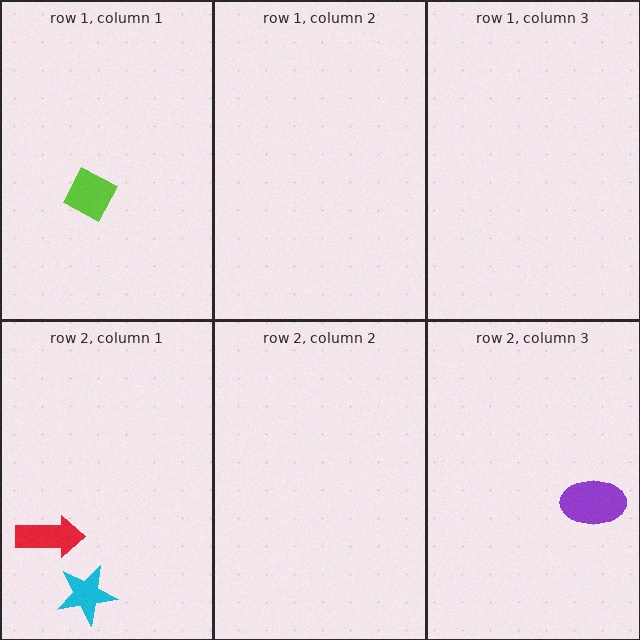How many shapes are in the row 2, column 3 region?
1.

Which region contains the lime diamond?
The row 1, column 1 region.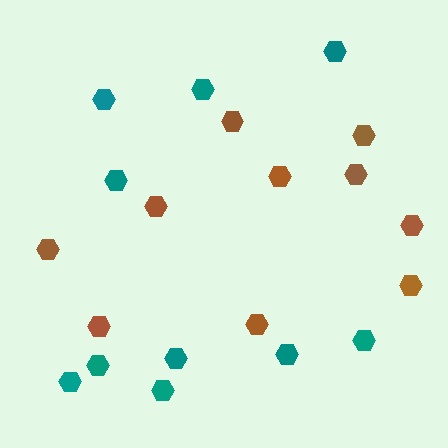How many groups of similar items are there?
There are 2 groups: one group of brown hexagons (10) and one group of teal hexagons (10).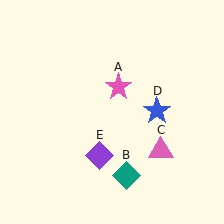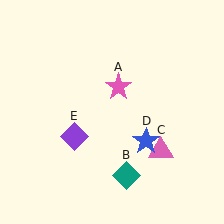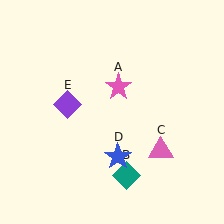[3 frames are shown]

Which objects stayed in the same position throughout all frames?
Pink star (object A) and teal diamond (object B) and pink triangle (object C) remained stationary.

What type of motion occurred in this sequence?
The blue star (object D), purple diamond (object E) rotated clockwise around the center of the scene.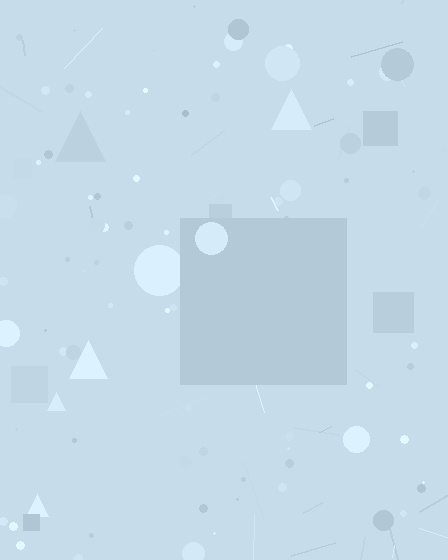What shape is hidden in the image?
A square is hidden in the image.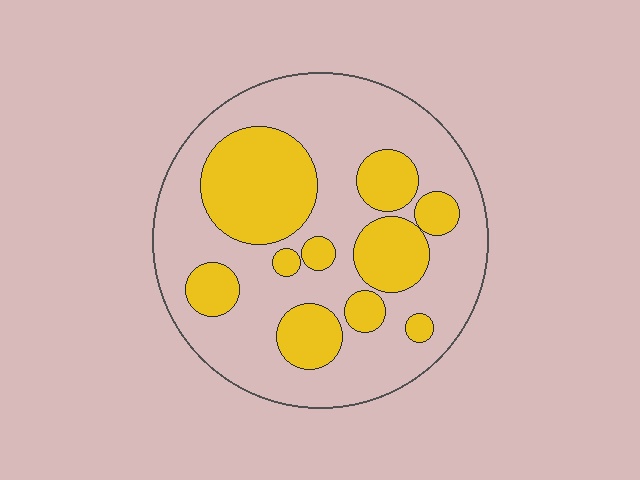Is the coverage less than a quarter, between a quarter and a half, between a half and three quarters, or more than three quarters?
Between a quarter and a half.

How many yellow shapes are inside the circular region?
10.